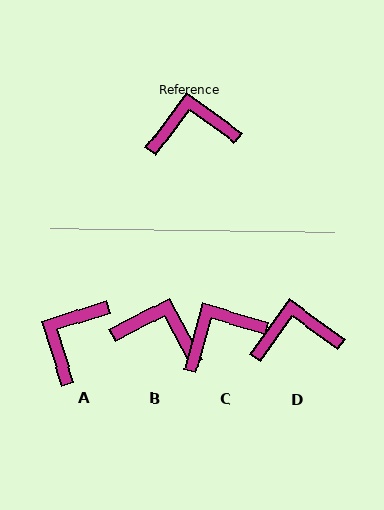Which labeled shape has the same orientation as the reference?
D.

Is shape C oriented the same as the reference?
No, it is off by about 20 degrees.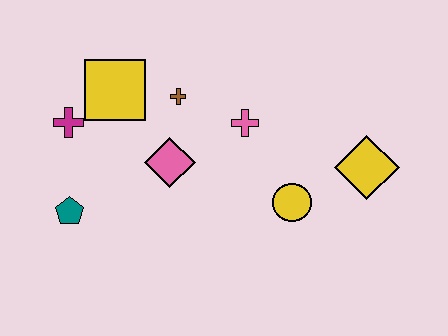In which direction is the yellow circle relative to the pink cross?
The yellow circle is below the pink cross.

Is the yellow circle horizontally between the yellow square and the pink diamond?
No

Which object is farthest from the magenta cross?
The yellow diamond is farthest from the magenta cross.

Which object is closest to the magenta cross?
The yellow square is closest to the magenta cross.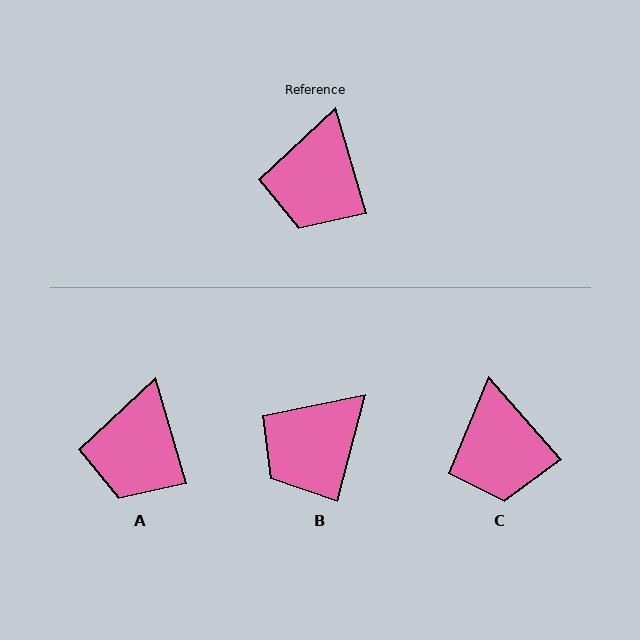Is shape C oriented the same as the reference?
No, it is off by about 25 degrees.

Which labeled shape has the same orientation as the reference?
A.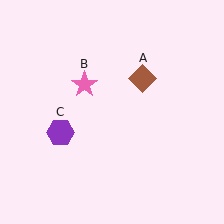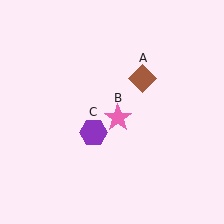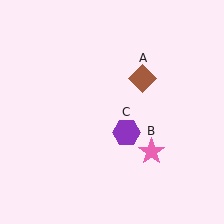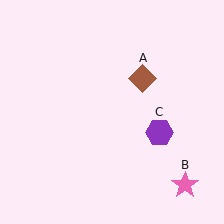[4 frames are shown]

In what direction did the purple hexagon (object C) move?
The purple hexagon (object C) moved right.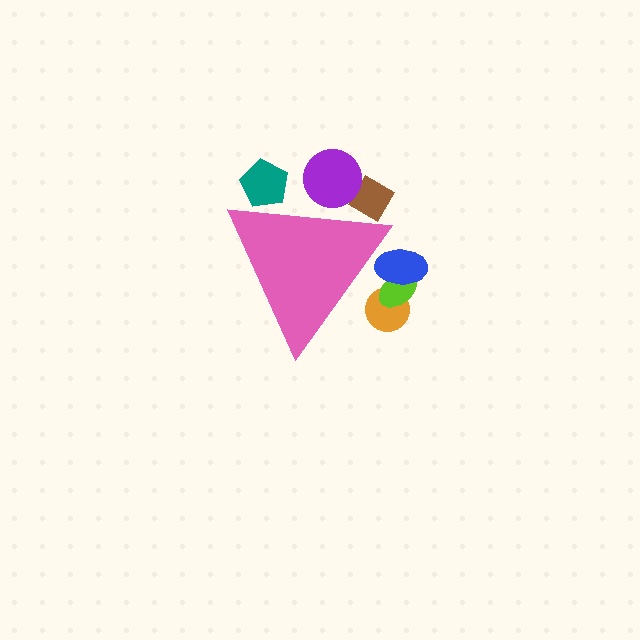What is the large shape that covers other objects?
A pink triangle.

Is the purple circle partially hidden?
Yes, the purple circle is partially hidden behind the pink triangle.